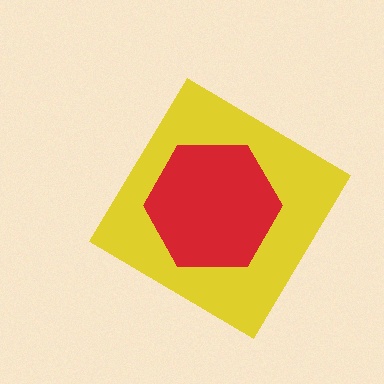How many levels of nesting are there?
2.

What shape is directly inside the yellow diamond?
The red hexagon.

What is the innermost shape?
The red hexagon.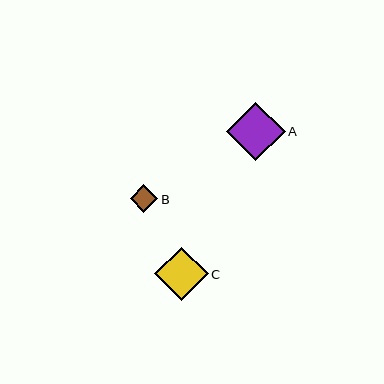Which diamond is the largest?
Diamond A is the largest with a size of approximately 58 pixels.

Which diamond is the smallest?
Diamond B is the smallest with a size of approximately 27 pixels.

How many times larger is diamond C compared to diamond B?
Diamond C is approximately 2.0 times the size of diamond B.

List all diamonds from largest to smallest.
From largest to smallest: A, C, B.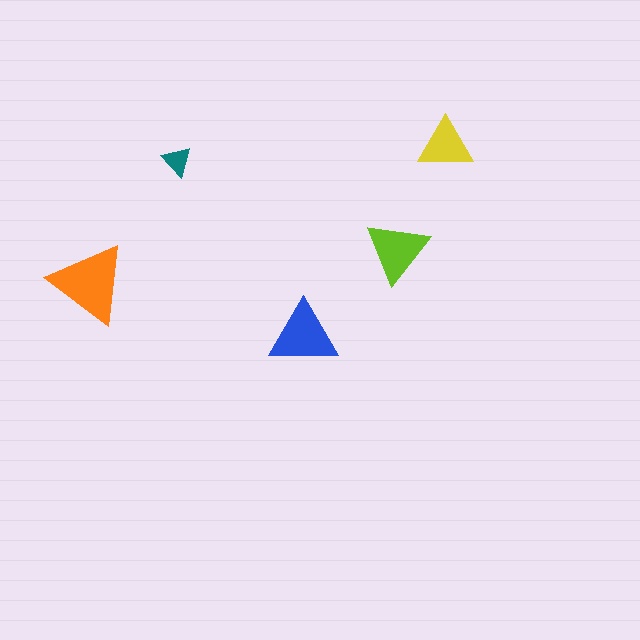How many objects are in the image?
There are 5 objects in the image.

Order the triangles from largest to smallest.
the orange one, the blue one, the lime one, the yellow one, the teal one.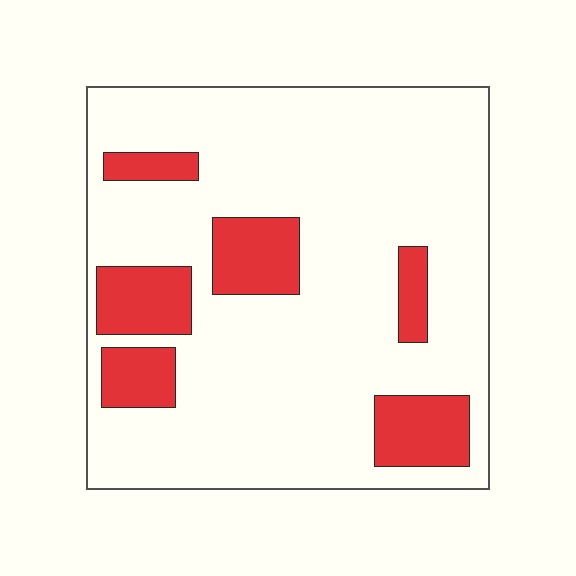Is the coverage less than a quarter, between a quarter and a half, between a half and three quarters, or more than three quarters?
Less than a quarter.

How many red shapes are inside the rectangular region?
6.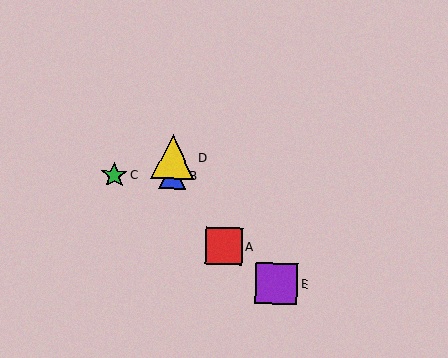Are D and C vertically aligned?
No, D is at x≈173 and C is at x≈114.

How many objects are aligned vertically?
2 objects (B, D) are aligned vertically.